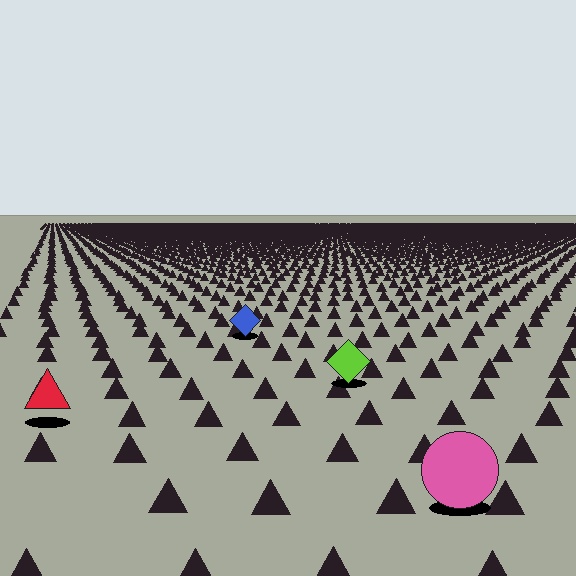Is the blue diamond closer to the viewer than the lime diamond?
No. The lime diamond is closer — you can tell from the texture gradient: the ground texture is coarser near it.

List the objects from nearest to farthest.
From nearest to farthest: the pink circle, the red triangle, the lime diamond, the blue diamond.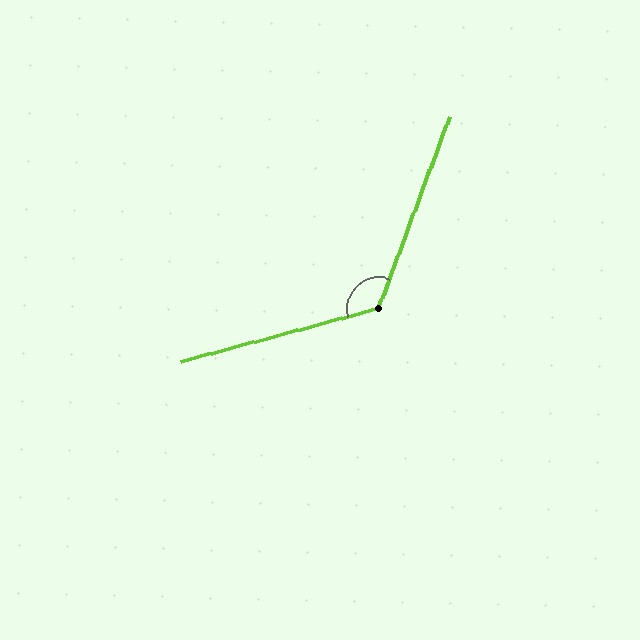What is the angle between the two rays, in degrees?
Approximately 125 degrees.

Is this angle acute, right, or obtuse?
It is obtuse.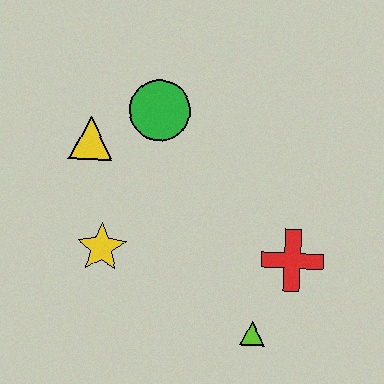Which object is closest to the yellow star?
The yellow triangle is closest to the yellow star.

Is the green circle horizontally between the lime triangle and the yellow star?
Yes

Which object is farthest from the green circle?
The lime triangle is farthest from the green circle.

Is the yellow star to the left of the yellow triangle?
No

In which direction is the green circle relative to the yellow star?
The green circle is above the yellow star.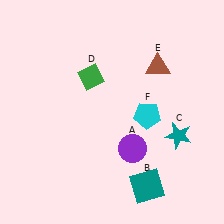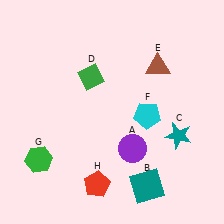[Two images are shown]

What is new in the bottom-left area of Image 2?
A green hexagon (G) was added in the bottom-left area of Image 2.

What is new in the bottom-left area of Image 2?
A red pentagon (H) was added in the bottom-left area of Image 2.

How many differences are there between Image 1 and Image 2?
There are 2 differences between the two images.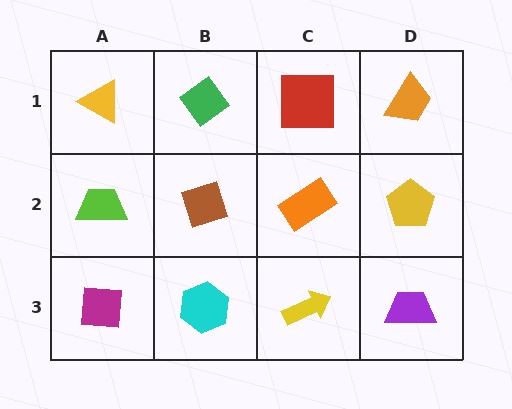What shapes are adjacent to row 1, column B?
A brown diamond (row 2, column B), a yellow triangle (row 1, column A), a red square (row 1, column C).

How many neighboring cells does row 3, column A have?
2.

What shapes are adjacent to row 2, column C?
A red square (row 1, column C), a yellow arrow (row 3, column C), a brown diamond (row 2, column B), a yellow pentagon (row 2, column D).